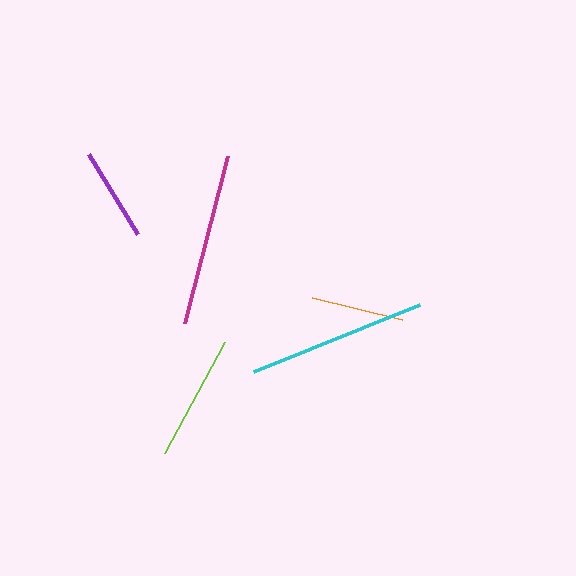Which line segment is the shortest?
The orange line is the shortest at approximately 93 pixels.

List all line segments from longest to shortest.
From longest to shortest: cyan, magenta, lime, purple, orange.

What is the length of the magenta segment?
The magenta segment is approximately 172 pixels long.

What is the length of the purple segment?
The purple segment is approximately 94 pixels long.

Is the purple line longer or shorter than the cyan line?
The cyan line is longer than the purple line.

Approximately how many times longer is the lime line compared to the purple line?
The lime line is approximately 1.3 times the length of the purple line.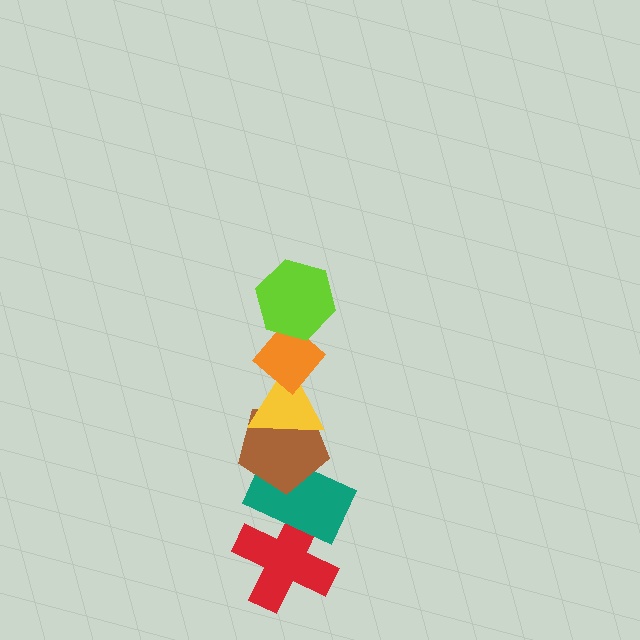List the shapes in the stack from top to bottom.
From top to bottom: the lime hexagon, the orange diamond, the yellow triangle, the brown pentagon, the teal rectangle, the red cross.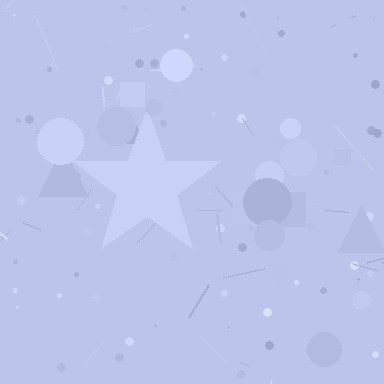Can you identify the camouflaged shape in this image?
The camouflaged shape is a star.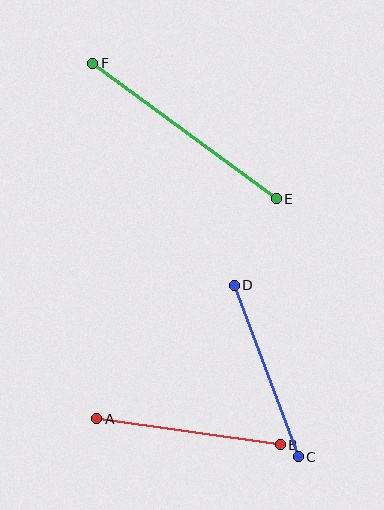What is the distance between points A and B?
The distance is approximately 185 pixels.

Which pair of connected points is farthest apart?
Points E and F are farthest apart.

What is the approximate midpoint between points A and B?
The midpoint is at approximately (189, 432) pixels.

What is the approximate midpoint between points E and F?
The midpoint is at approximately (184, 131) pixels.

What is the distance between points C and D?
The distance is approximately 183 pixels.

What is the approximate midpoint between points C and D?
The midpoint is at approximately (266, 371) pixels.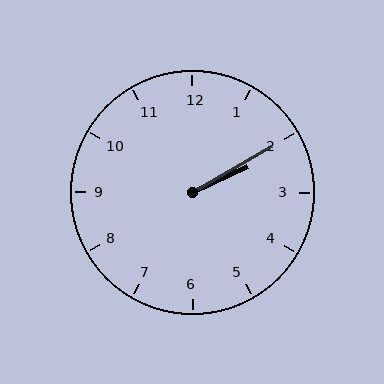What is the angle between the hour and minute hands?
Approximately 5 degrees.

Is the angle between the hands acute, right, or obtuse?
It is acute.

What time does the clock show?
2:10.